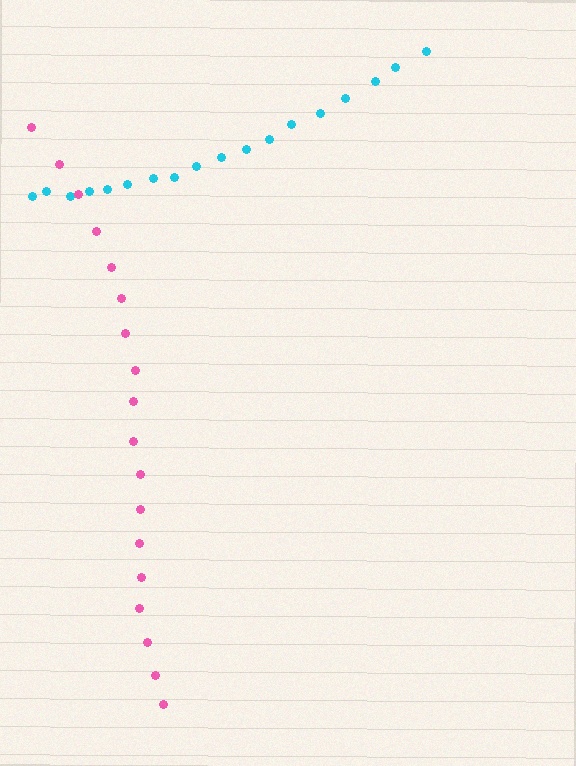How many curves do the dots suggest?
There are 2 distinct paths.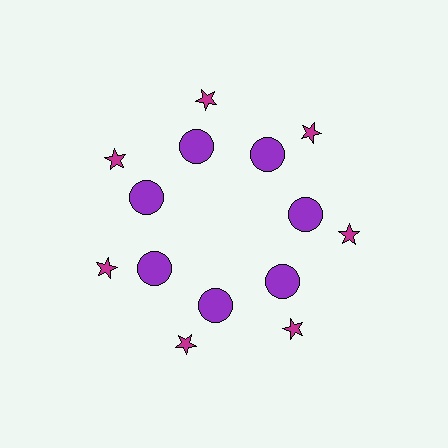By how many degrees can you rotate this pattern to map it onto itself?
The pattern maps onto itself every 51 degrees of rotation.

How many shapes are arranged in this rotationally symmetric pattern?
There are 14 shapes, arranged in 7 groups of 2.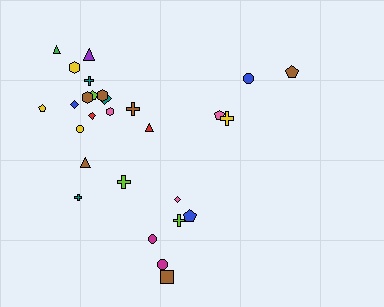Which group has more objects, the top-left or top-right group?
The top-left group.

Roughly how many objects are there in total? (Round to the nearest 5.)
Roughly 30 objects in total.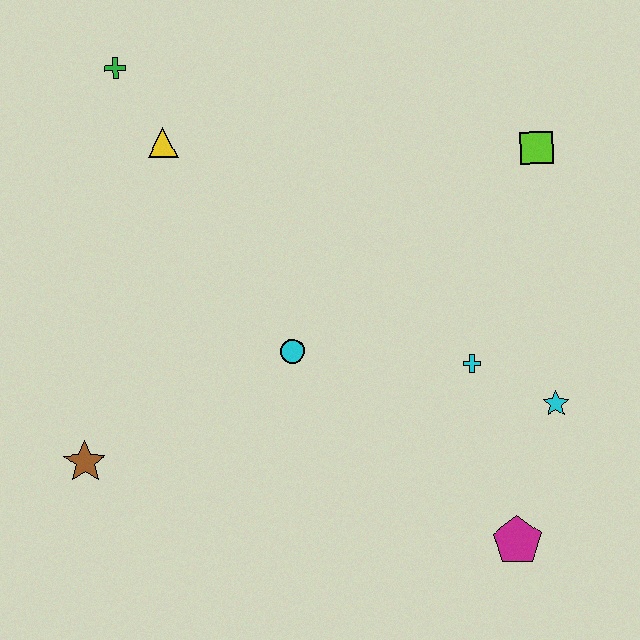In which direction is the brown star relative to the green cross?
The brown star is below the green cross.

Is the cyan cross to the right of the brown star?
Yes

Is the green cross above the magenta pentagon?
Yes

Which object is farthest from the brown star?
The lime square is farthest from the brown star.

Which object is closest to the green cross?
The yellow triangle is closest to the green cross.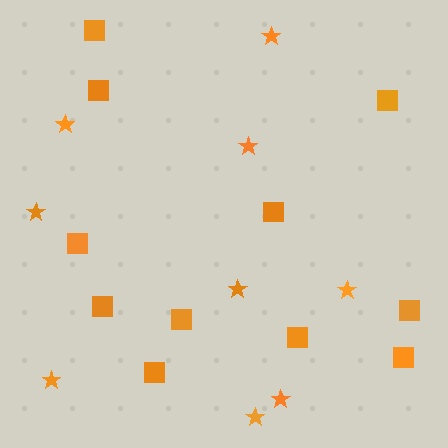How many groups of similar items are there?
There are 2 groups: one group of squares (11) and one group of stars (9).